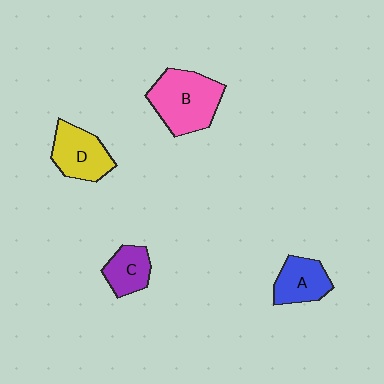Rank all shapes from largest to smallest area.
From largest to smallest: B (pink), D (yellow), A (blue), C (purple).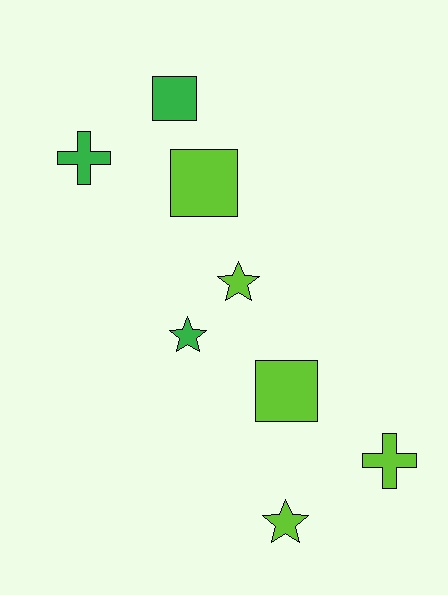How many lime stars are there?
There are 2 lime stars.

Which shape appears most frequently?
Star, with 3 objects.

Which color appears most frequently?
Lime, with 5 objects.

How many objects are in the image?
There are 8 objects.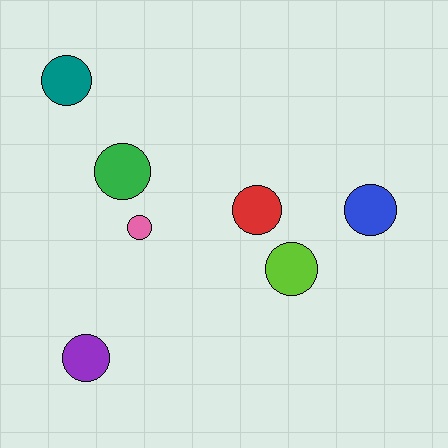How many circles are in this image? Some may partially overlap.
There are 7 circles.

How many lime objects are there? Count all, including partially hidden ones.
There is 1 lime object.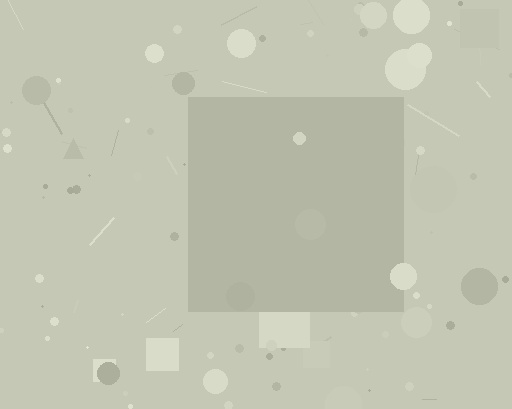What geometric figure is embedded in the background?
A square is embedded in the background.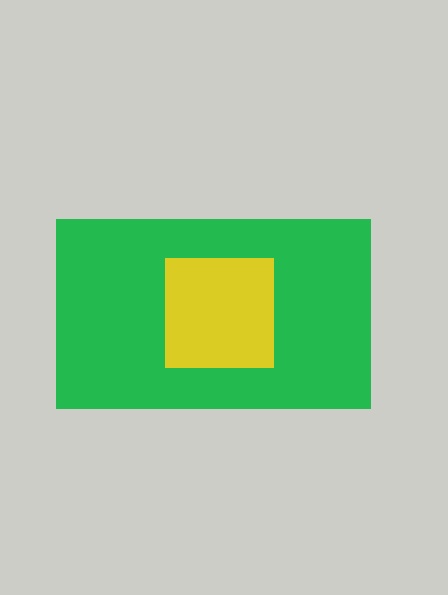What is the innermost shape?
The yellow square.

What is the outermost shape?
The green rectangle.